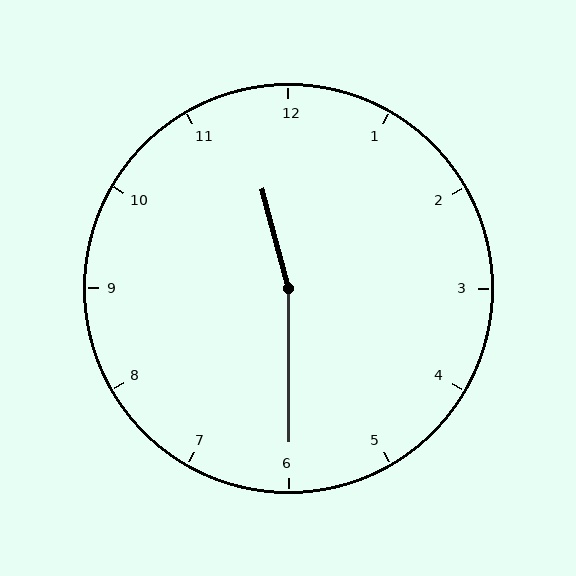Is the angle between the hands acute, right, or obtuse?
It is obtuse.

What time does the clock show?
11:30.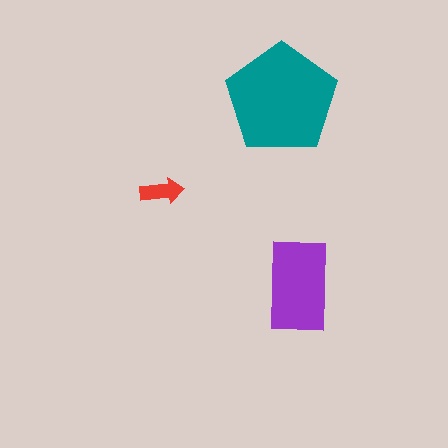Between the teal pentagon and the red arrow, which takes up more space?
The teal pentagon.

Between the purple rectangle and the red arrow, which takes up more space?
The purple rectangle.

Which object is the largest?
The teal pentagon.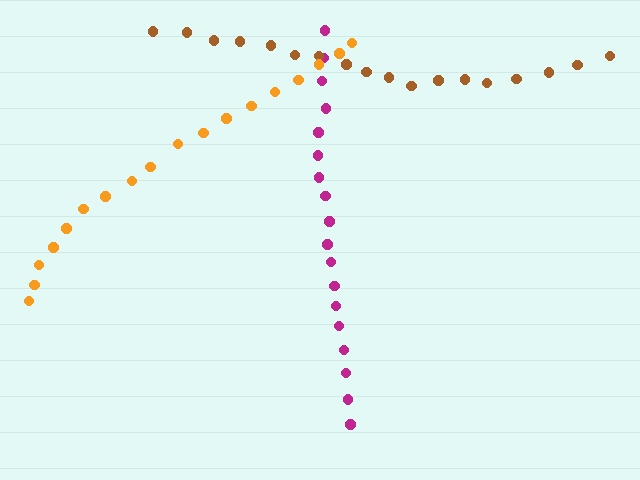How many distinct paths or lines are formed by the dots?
There are 3 distinct paths.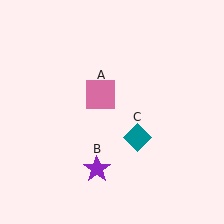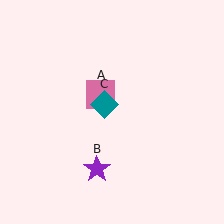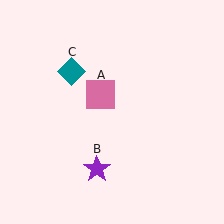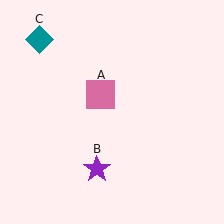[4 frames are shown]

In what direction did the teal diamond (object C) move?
The teal diamond (object C) moved up and to the left.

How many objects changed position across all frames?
1 object changed position: teal diamond (object C).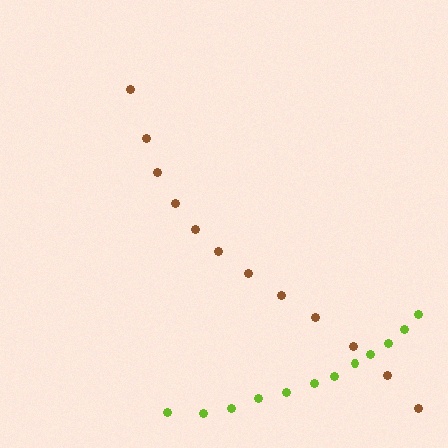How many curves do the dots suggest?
There are 2 distinct paths.